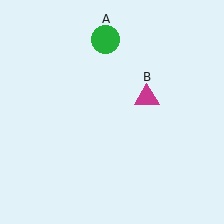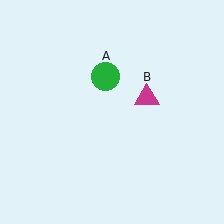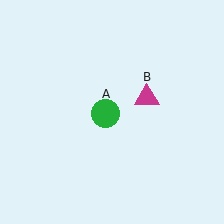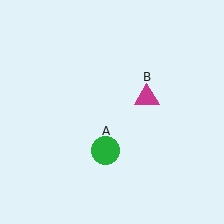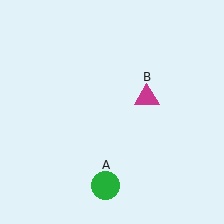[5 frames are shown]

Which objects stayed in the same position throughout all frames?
Magenta triangle (object B) remained stationary.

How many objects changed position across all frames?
1 object changed position: green circle (object A).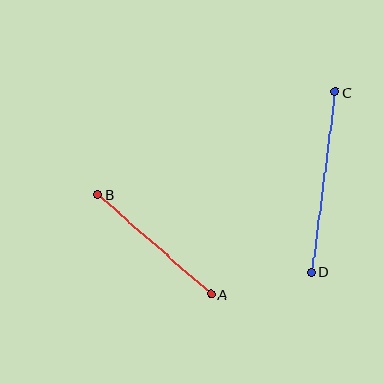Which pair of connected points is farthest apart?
Points C and D are farthest apart.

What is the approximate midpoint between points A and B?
The midpoint is at approximately (154, 245) pixels.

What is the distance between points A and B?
The distance is approximately 151 pixels.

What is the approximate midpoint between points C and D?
The midpoint is at approximately (323, 182) pixels.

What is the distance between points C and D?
The distance is approximately 182 pixels.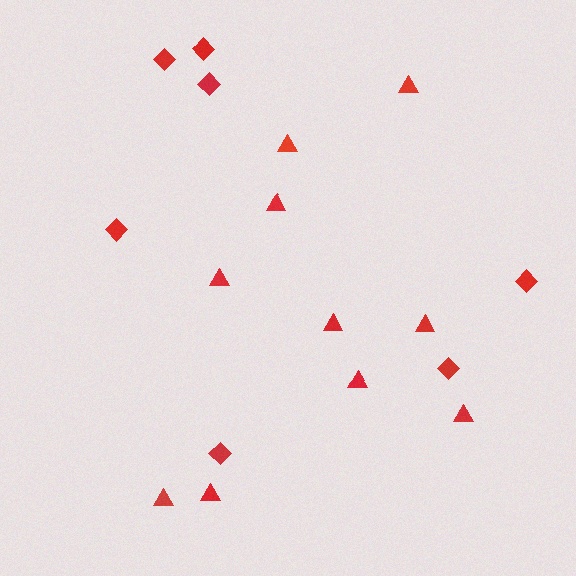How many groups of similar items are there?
There are 2 groups: one group of diamonds (7) and one group of triangles (10).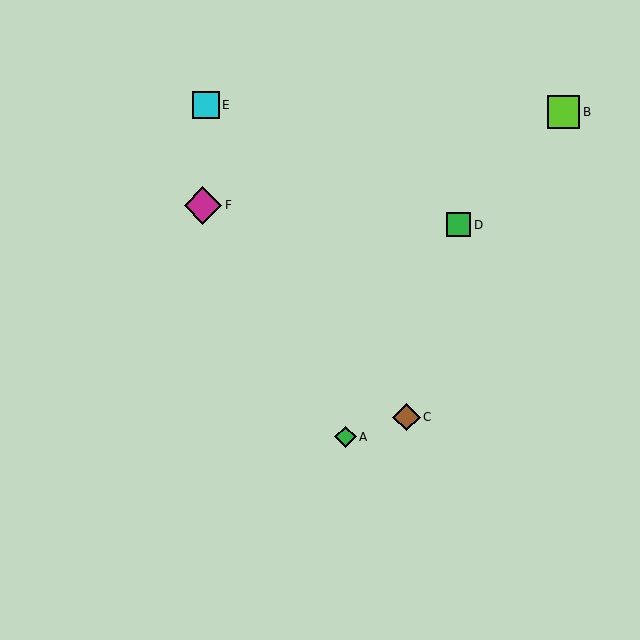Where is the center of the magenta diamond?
The center of the magenta diamond is at (203, 205).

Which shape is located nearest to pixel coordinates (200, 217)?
The magenta diamond (labeled F) at (203, 205) is nearest to that location.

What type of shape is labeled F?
Shape F is a magenta diamond.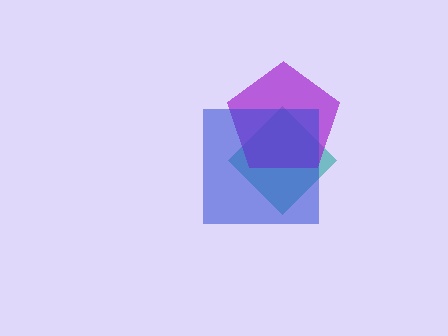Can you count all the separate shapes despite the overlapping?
Yes, there are 3 separate shapes.